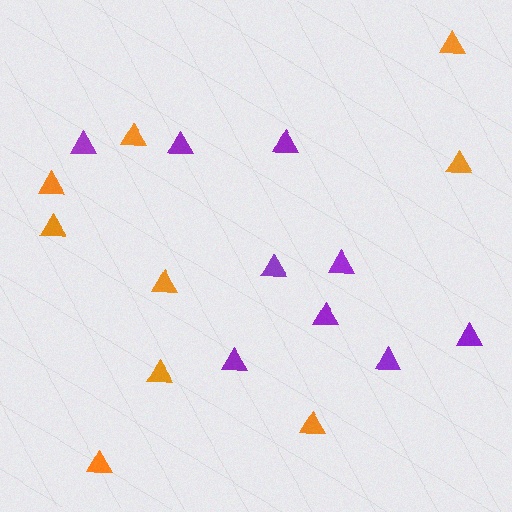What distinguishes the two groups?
There are 2 groups: one group of orange triangles (9) and one group of purple triangles (9).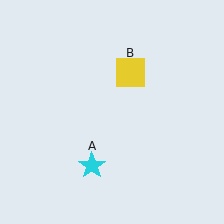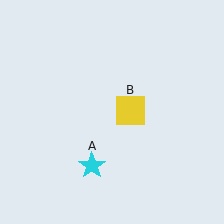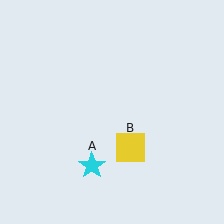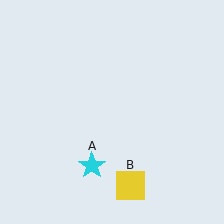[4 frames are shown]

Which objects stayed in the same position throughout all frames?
Cyan star (object A) remained stationary.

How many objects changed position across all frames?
1 object changed position: yellow square (object B).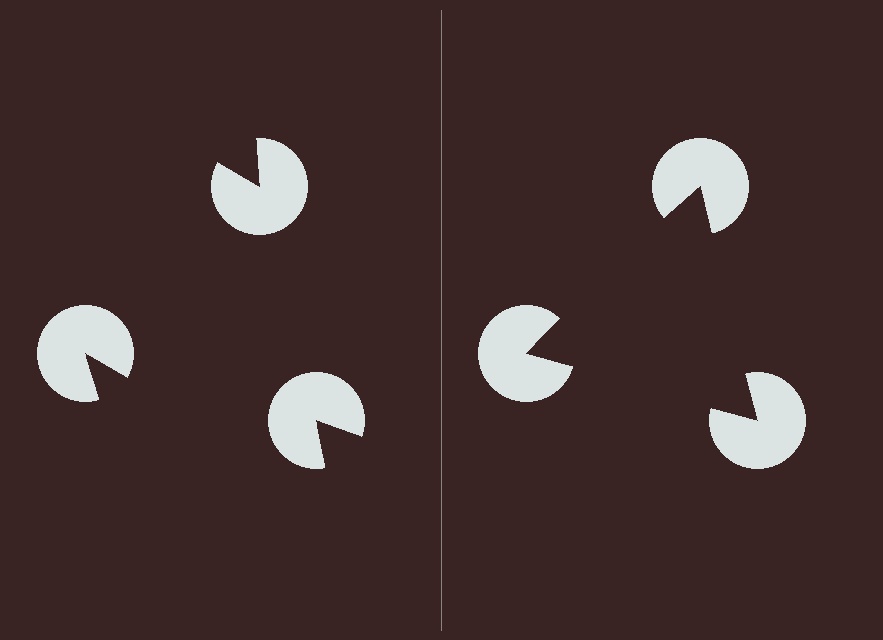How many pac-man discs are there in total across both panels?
6 — 3 on each side.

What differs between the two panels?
The pac-man discs are positioned identically on both sides; only the wedge orientations differ. On the right they align to a triangle; on the left they are misaligned.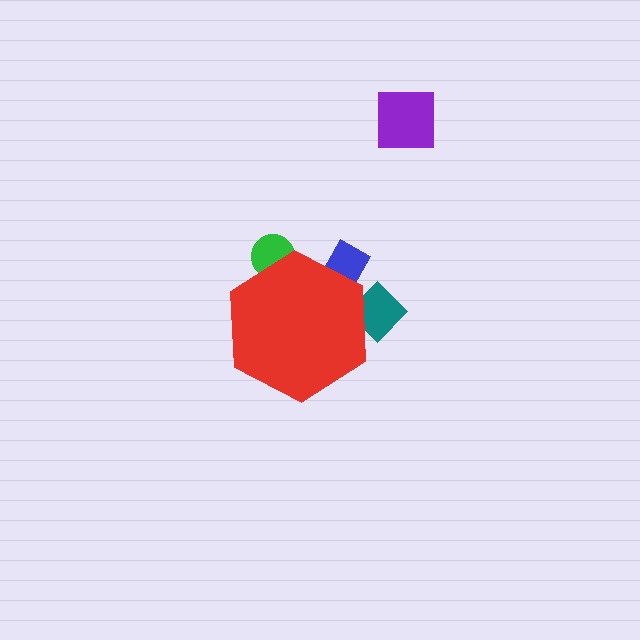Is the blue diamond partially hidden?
Yes, the blue diamond is partially hidden behind the red hexagon.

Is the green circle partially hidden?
Yes, the green circle is partially hidden behind the red hexagon.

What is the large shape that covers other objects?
A red hexagon.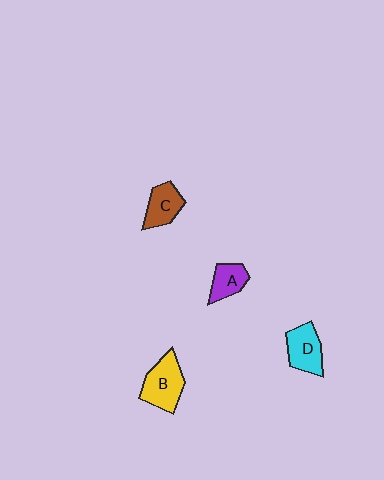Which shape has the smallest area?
Shape A (purple).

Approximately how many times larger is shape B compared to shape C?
Approximately 1.3 times.